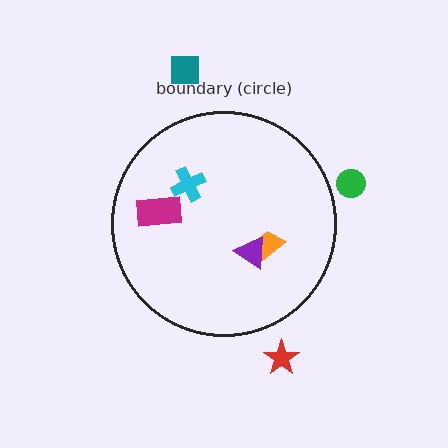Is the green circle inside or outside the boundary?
Outside.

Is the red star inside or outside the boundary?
Outside.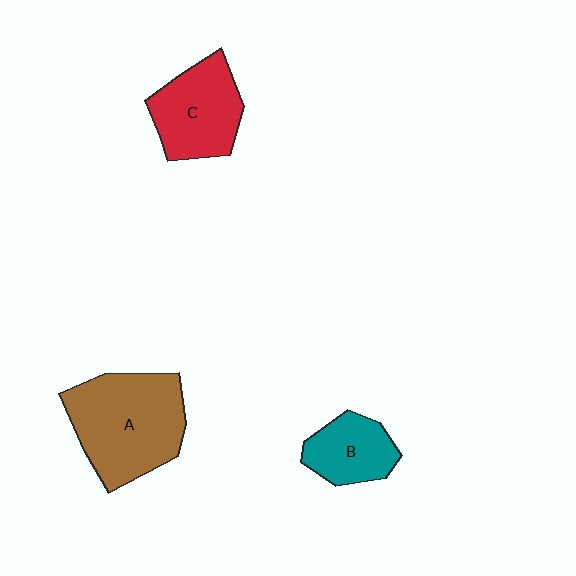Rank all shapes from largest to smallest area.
From largest to smallest: A (brown), C (red), B (teal).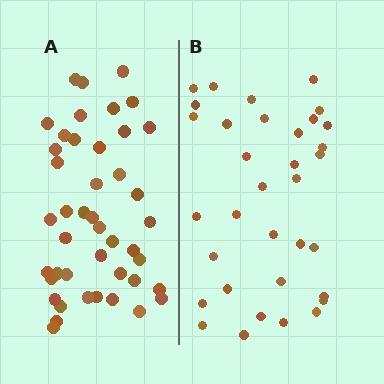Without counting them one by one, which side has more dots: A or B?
Region A (the left region) has more dots.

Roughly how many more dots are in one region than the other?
Region A has roughly 10 or so more dots than region B.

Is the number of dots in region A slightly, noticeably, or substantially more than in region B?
Region A has noticeably more, but not dramatically so. The ratio is roughly 1.3 to 1.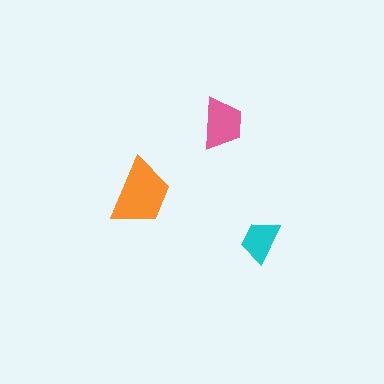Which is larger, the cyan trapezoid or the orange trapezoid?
The orange one.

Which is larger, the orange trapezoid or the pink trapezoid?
The orange one.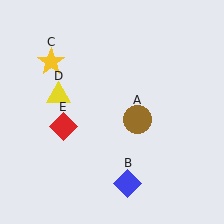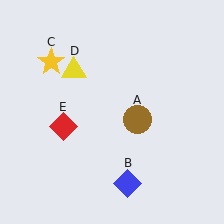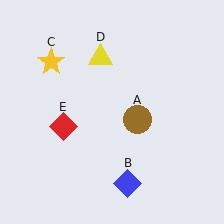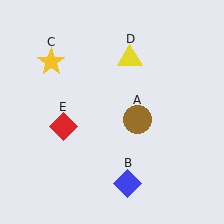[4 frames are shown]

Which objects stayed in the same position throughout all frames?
Brown circle (object A) and blue diamond (object B) and yellow star (object C) and red diamond (object E) remained stationary.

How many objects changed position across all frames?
1 object changed position: yellow triangle (object D).